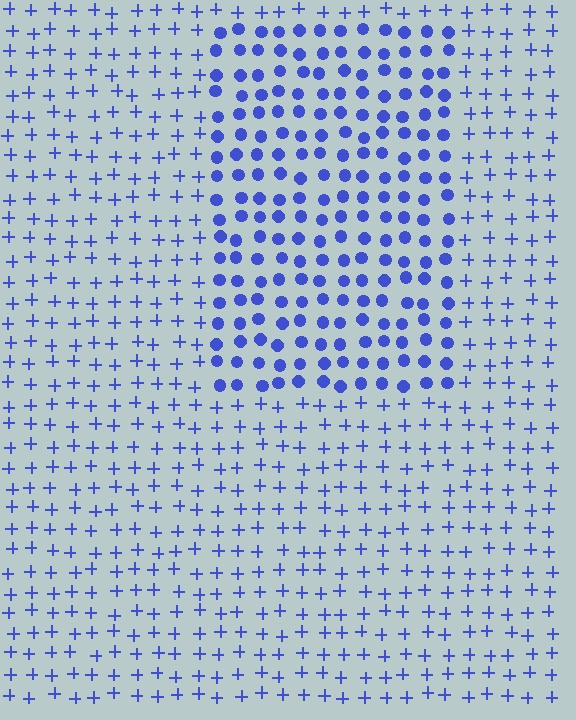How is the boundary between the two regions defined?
The boundary is defined by a change in element shape: circles inside vs. plus signs outside. All elements share the same color and spacing.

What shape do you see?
I see a rectangle.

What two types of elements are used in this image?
The image uses circles inside the rectangle region and plus signs outside it.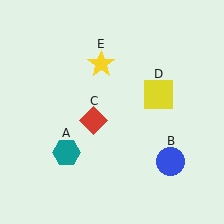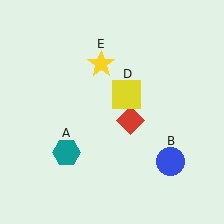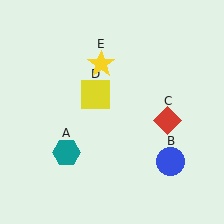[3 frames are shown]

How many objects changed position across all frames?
2 objects changed position: red diamond (object C), yellow square (object D).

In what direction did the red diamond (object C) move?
The red diamond (object C) moved right.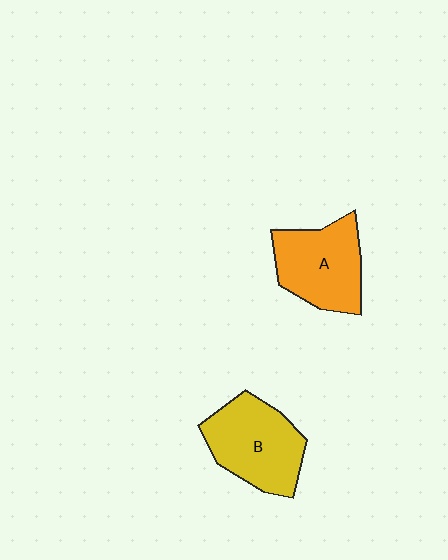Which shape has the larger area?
Shape B (yellow).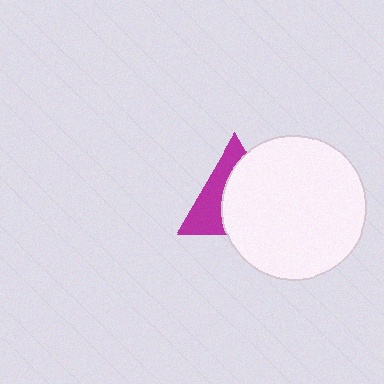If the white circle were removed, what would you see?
You would see the complete magenta triangle.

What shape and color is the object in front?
The object in front is a white circle.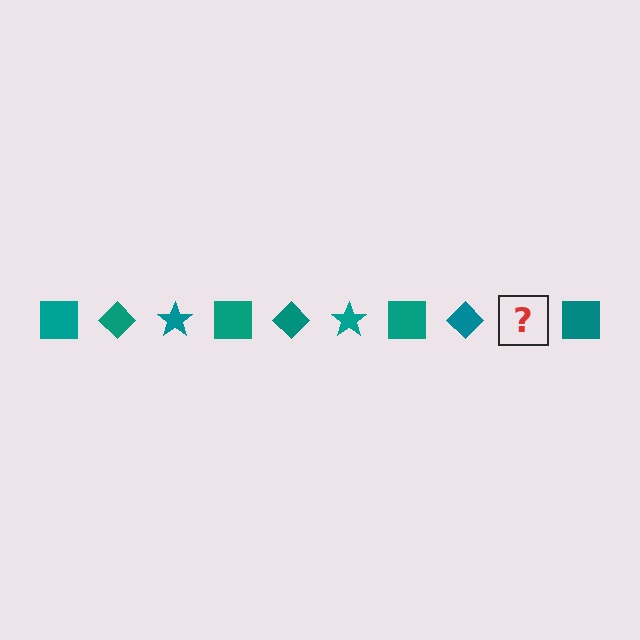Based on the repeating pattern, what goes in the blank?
The blank should be a teal star.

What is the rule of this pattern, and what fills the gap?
The rule is that the pattern cycles through square, diamond, star shapes in teal. The gap should be filled with a teal star.